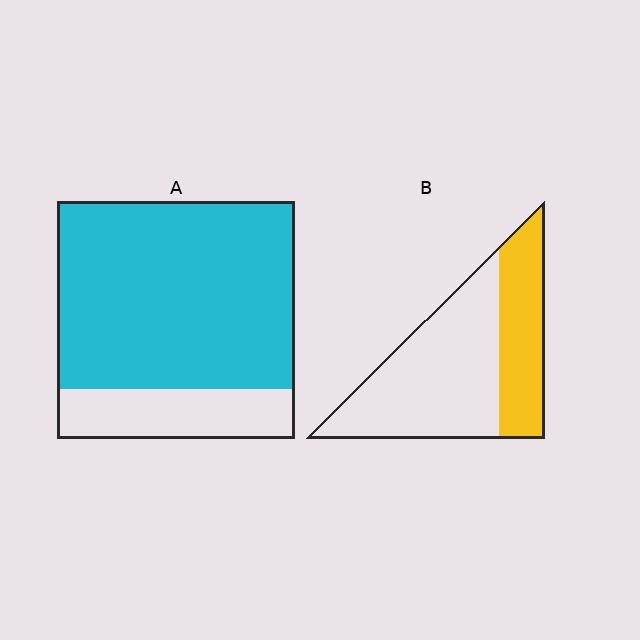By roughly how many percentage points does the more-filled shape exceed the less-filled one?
By roughly 45 percentage points (A over B).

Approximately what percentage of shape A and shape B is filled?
A is approximately 80% and B is approximately 35%.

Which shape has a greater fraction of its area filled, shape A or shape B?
Shape A.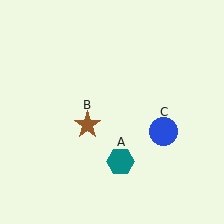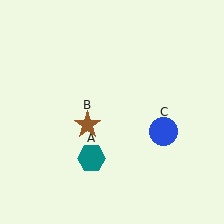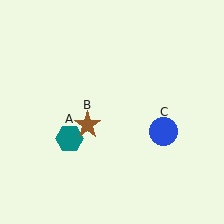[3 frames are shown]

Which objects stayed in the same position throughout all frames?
Brown star (object B) and blue circle (object C) remained stationary.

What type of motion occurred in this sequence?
The teal hexagon (object A) rotated clockwise around the center of the scene.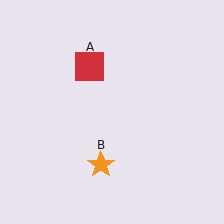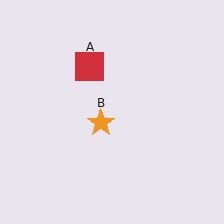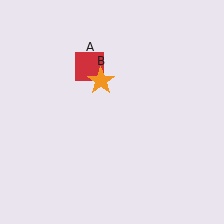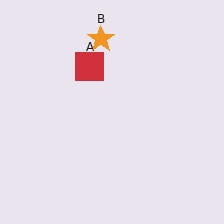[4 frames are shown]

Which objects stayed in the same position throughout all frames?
Red square (object A) remained stationary.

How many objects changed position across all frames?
1 object changed position: orange star (object B).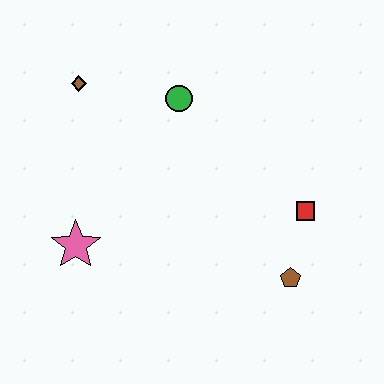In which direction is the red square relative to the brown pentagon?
The red square is above the brown pentagon.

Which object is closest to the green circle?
The brown diamond is closest to the green circle.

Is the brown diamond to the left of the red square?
Yes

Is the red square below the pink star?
No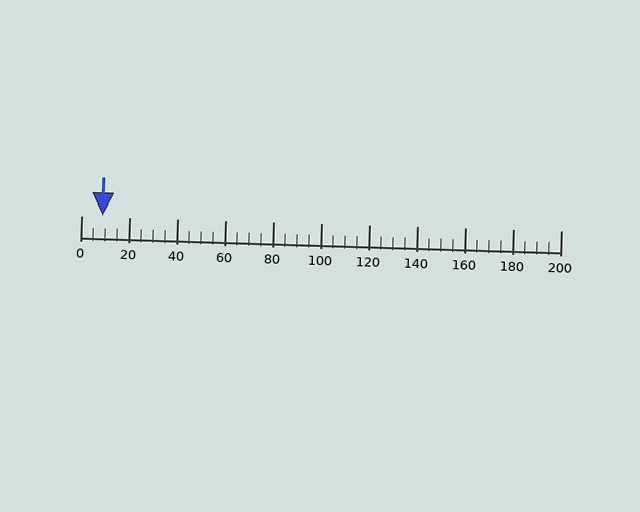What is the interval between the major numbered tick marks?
The major tick marks are spaced 20 units apart.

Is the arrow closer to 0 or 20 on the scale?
The arrow is closer to 0.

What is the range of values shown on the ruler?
The ruler shows values from 0 to 200.